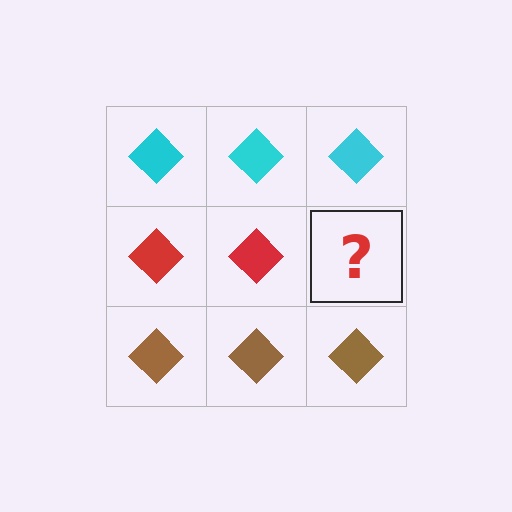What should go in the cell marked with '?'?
The missing cell should contain a red diamond.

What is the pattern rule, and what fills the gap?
The rule is that each row has a consistent color. The gap should be filled with a red diamond.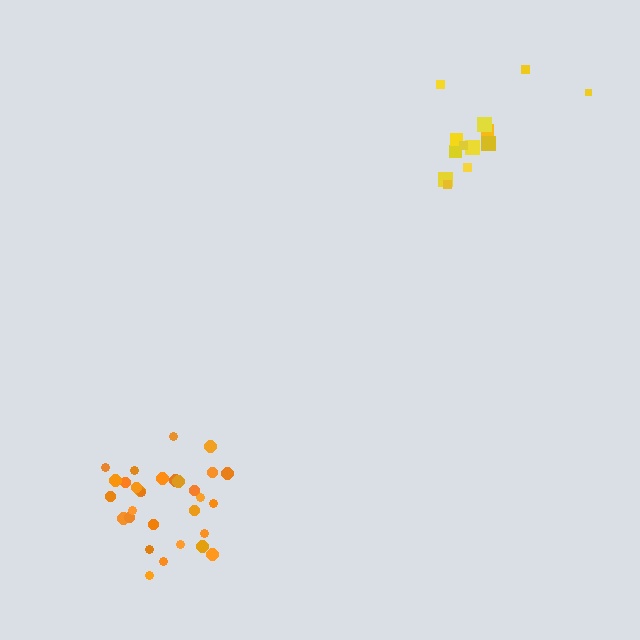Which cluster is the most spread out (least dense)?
Yellow.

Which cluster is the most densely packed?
Orange.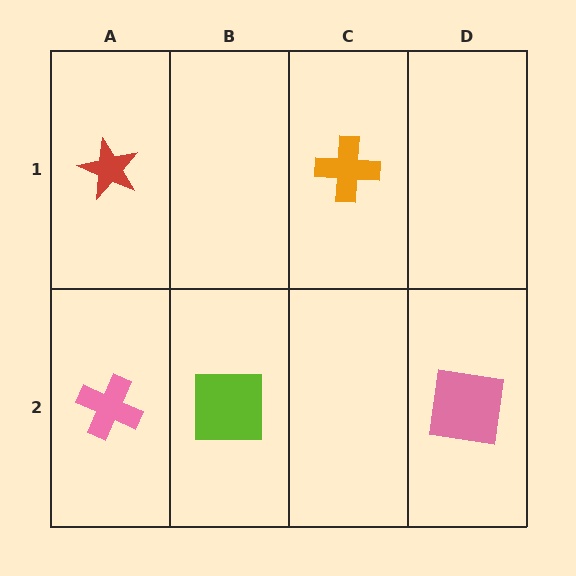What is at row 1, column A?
A red star.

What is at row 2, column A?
A pink cross.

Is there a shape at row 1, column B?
No, that cell is empty.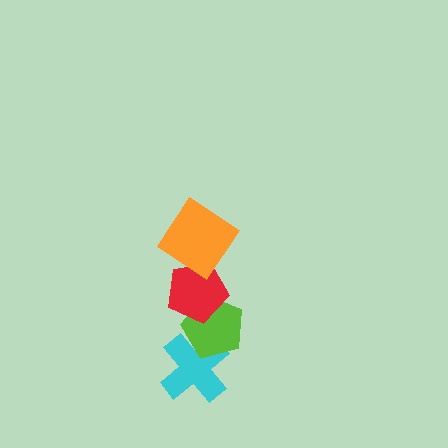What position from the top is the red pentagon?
The red pentagon is 2nd from the top.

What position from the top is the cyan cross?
The cyan cross is 4th from the top.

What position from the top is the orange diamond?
The orange diamond is 1st from the top.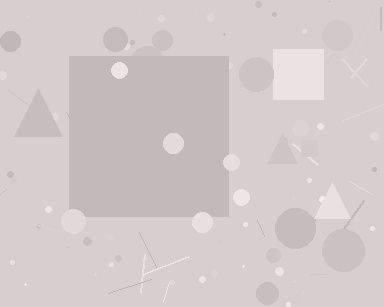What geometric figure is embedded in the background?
A square is embedded in the background.